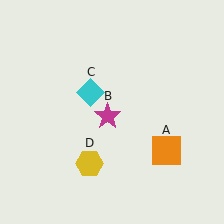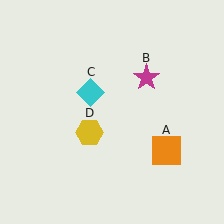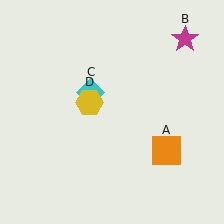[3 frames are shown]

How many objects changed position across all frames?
2 objects changed position: magenta star (object B), yellow hexagon (object D).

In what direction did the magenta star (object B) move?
The magenta star (object B) moved up and to the right.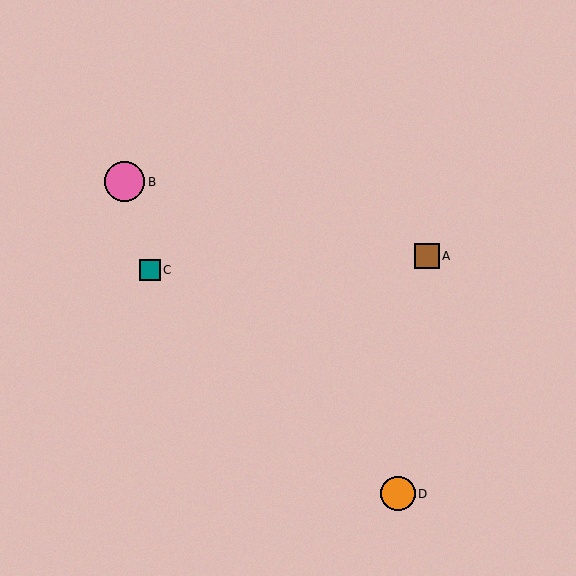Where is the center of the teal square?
The center of the teal square is at (150, 270).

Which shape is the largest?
The pink circle (labeled B) is the largest.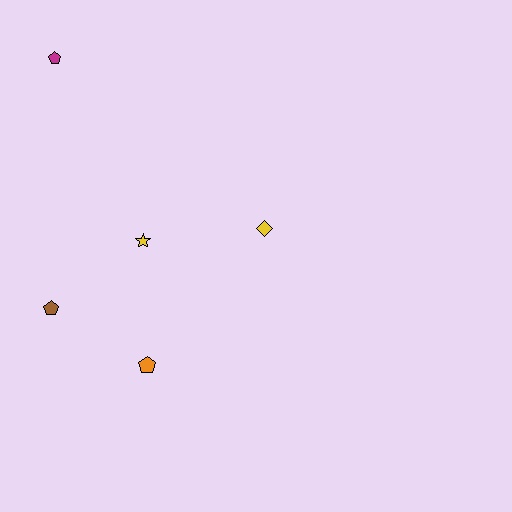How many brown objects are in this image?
There is 1 brown object.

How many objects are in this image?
There are 5 objects.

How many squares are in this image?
There are no squares.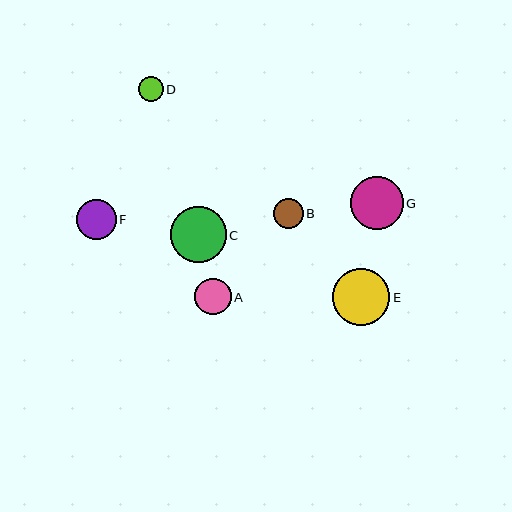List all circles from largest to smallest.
From largest to smallest: E, C, G, F, A, B, D.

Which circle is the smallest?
Circle D is the smallest with a size of approximately 25 pixels.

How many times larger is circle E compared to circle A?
Circle E is approximately 1.6 times the size of circle A.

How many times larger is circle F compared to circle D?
Circle F is approximately 1.6 times the size of circle D.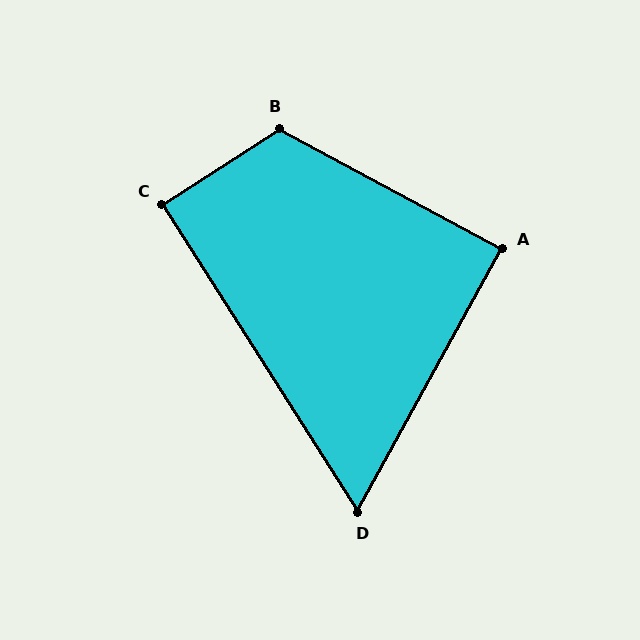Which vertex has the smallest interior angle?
D, at approximately 61 degrees.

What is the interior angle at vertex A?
Approximately 90 degrees (approximately right).